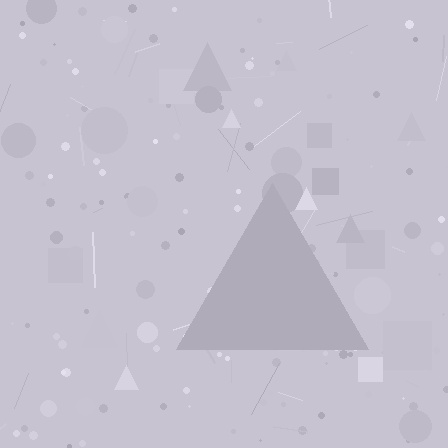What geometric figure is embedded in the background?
A triangle is embedded in the background.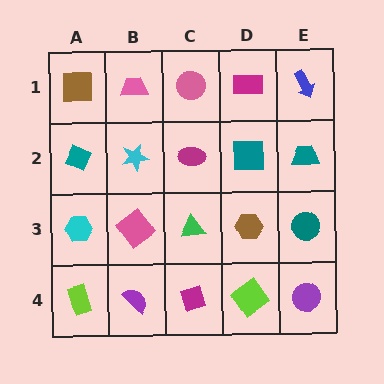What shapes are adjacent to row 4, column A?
A cyan hexagon (row 3, column A), a purple semicircle (row 4, column B).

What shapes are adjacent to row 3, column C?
A magenta ellipse (row 2, column C), a magenta diamond (row 4, column C), a pink diamond (row 3, column B), a brown hexagon (row 3, column D).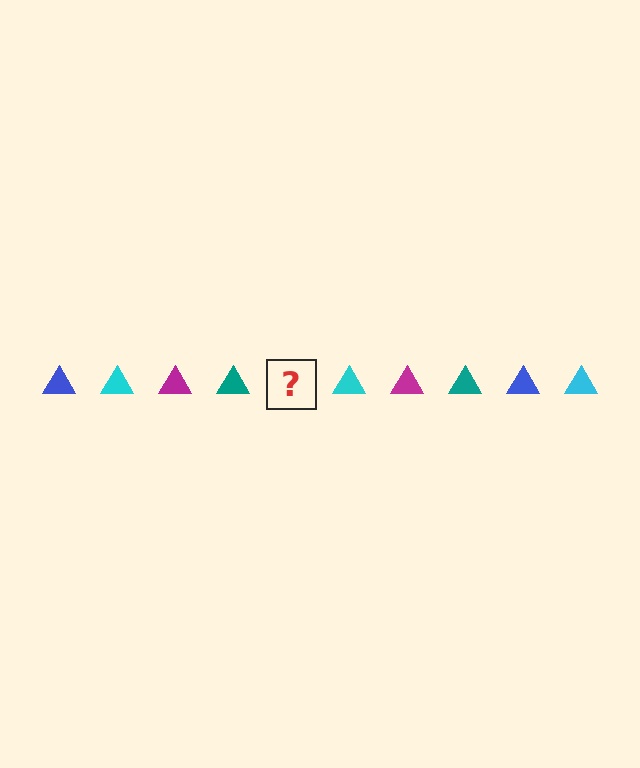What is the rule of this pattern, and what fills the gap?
The rule is that the pattern cycles through blue, cyan, magenta, teal triangles. The gap should be filled with a blue triangle.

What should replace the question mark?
The question mark should be replaced with a blue triangle.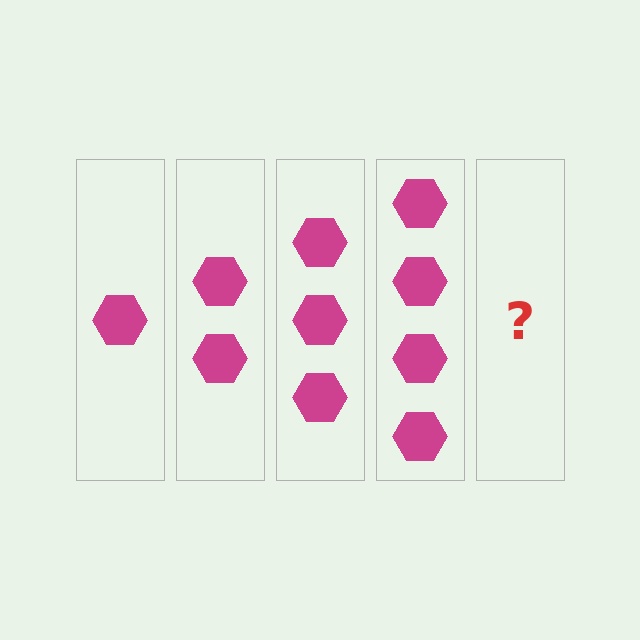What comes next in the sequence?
The next element should be 5 hexagons.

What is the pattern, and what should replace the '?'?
The pattern is that each step adds one more hexagon. The '?' should be 5 hexagons.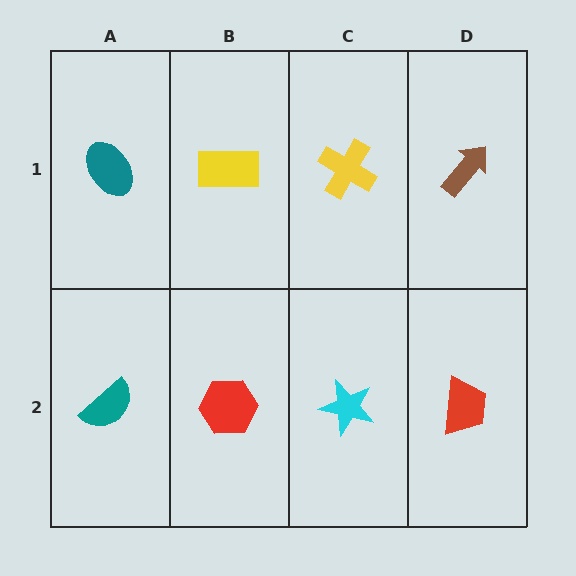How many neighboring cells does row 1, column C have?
3.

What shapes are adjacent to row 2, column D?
A brown arrow (row 1, column D), a cyan star (row 2, column C).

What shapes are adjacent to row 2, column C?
A yellow cross (row 1, column C), a red hexagon (row 2, column B), a red trapezoid (row 2, column D).